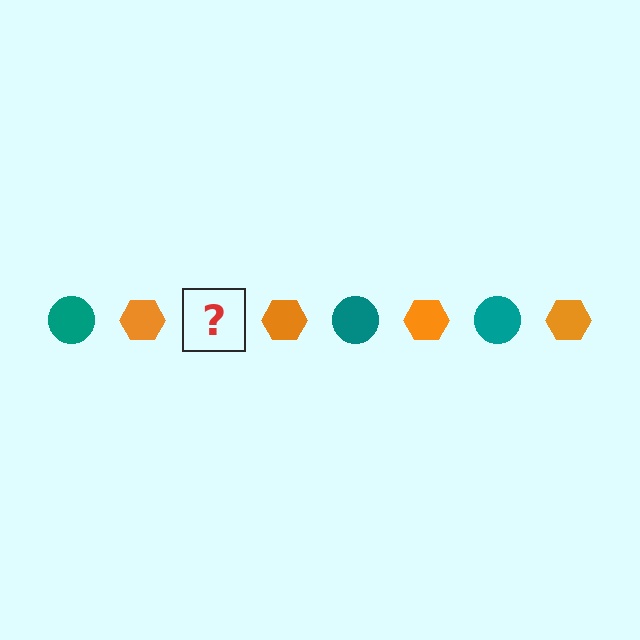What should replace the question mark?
The question mark should be replaced with a teal circle.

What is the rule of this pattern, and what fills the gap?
The rule is that the pattern alternates between teal circle and orange hexagon. The gap should be filled with a teal circle.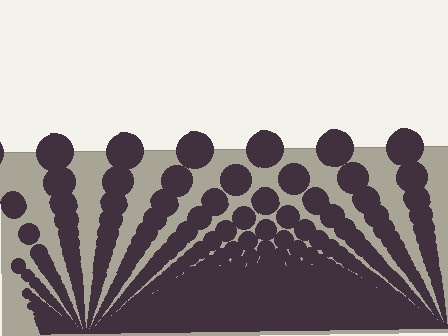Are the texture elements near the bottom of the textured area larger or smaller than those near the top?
Smaller. The gradient is inverted — elements near the bottom are smaller and denser.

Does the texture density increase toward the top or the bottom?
Density increases toward the bottom.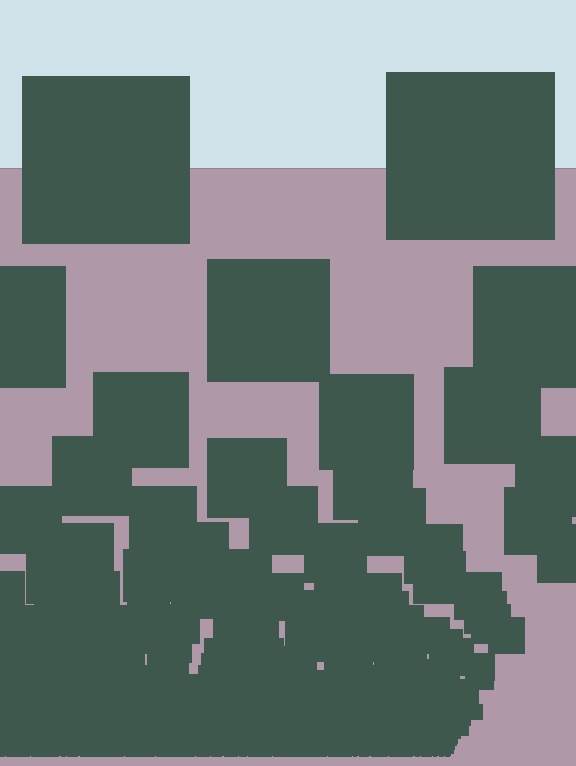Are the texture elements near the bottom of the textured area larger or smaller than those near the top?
Smaller. The gradient is inverted — elements near the bottom are smaller and denser.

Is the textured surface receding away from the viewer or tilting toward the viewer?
The surface appears to tilt toward the viewer. Texture elements get larger and sparser toward the top.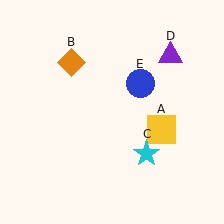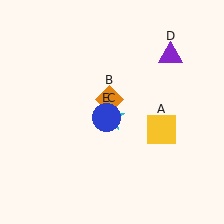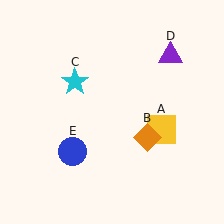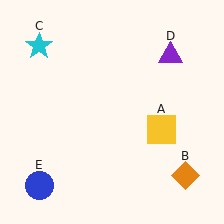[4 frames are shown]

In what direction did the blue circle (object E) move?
The blue circle (object E) moved down and to the left.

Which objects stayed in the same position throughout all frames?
Yellow square (object A) and purple triangle (object D) remained stationary.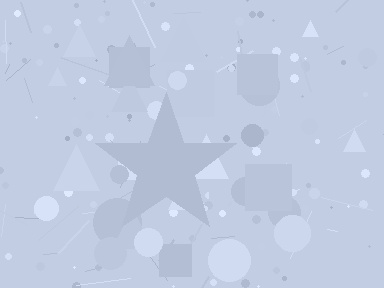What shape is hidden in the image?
A star is hidden in the image.